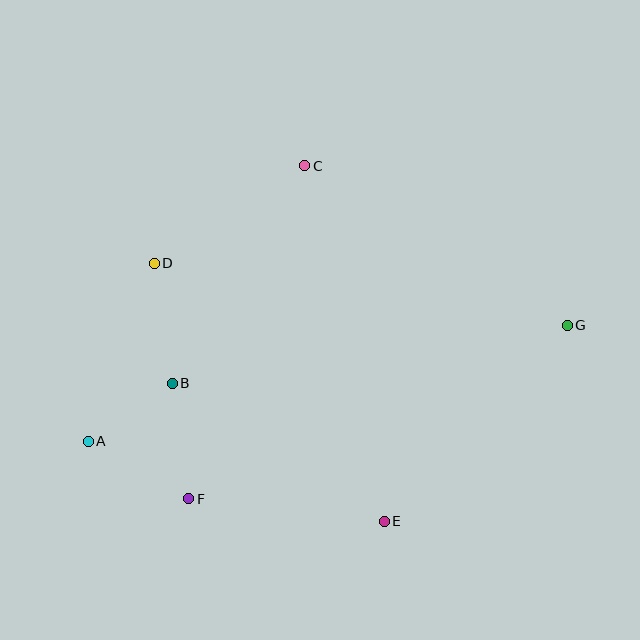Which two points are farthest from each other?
Points A and G are farthest from each other.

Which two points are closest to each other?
Points A and B are closest to each other.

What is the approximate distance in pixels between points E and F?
The distance between E and F is approximately 197 pixels.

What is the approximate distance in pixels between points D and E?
The distance between D and E is approximately 346 pixels.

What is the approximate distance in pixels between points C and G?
The distance between C and G is approximately 307 pixels.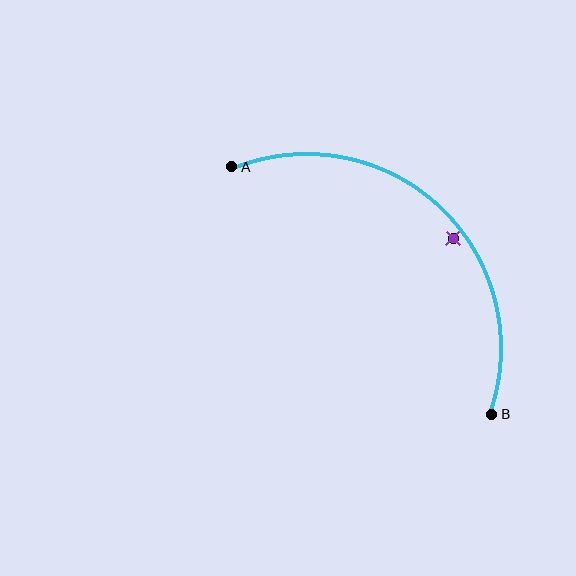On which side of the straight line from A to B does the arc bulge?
The arc bulges above and to the right of the straight line connecting A and B.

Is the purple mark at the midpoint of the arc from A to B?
No — the purple mark does not lie on the arc at all. It sits slightly inside the curve.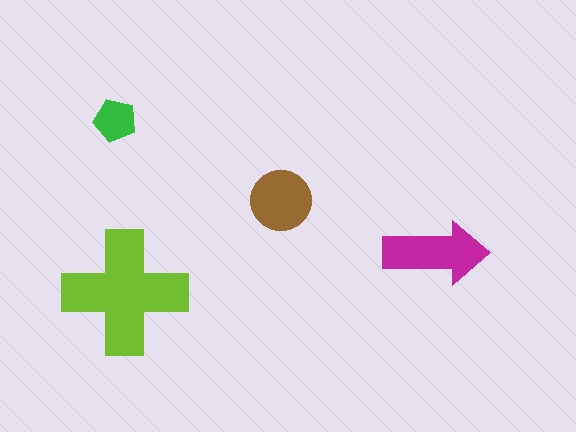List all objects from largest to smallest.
The lime cross, the magenta arrow, the brown circle, the green pentagon.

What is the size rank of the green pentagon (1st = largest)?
4th.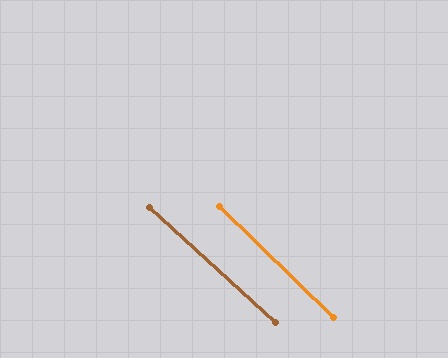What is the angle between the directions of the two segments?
Approximately 2 degrees.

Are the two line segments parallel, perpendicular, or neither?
Parallel — their directions differ by only 2.0°.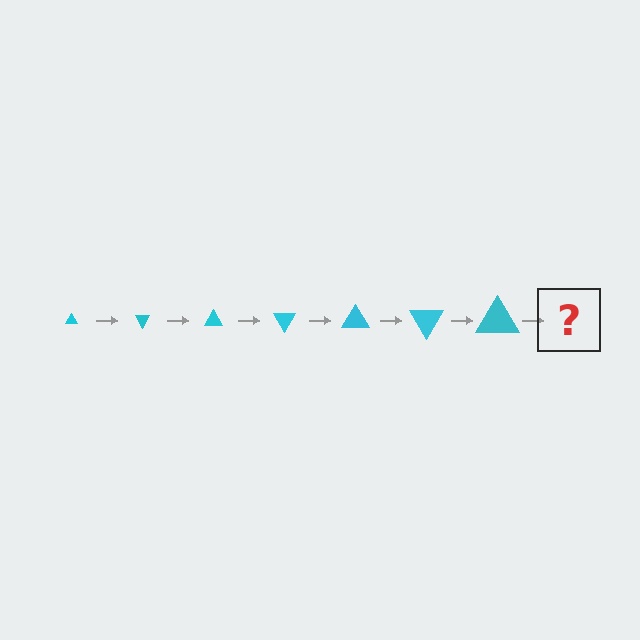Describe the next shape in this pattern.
It should be a triangle, larger than the previous one and rotated 420 degrees from the start.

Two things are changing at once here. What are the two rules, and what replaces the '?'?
The two rules are that the triangle grows larger each step and it rotates 60 degrees each step. The '?' should be a triangle, larger than the previous one and rotated 420 degrees from the start.